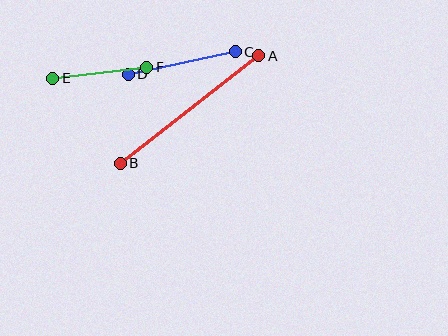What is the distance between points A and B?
The distance is approximately 175 pixels.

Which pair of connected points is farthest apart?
Points A and B are farthest apart.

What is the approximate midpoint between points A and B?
The midpoint is at approximately (190, 109) pixels.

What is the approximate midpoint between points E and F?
The midpoint is at approximately (100, 73) pixels.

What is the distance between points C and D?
The distance is approximately 109 pixels.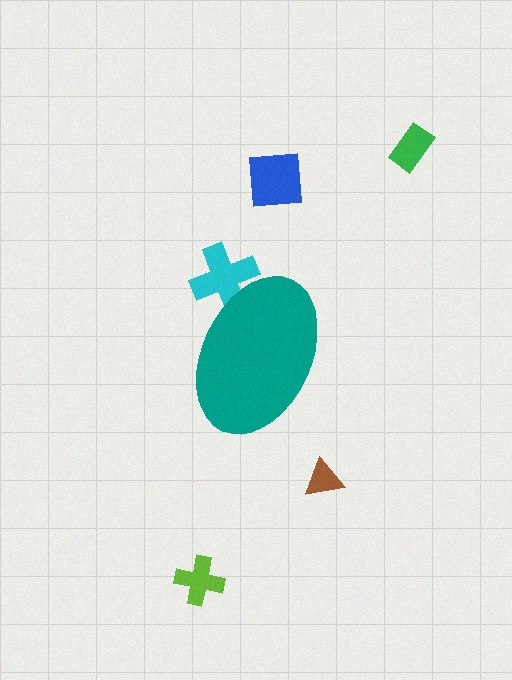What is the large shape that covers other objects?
A teal ellipse.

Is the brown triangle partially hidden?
No, the brown triangle is fully visible.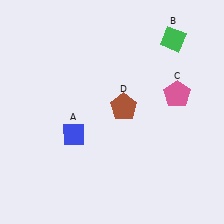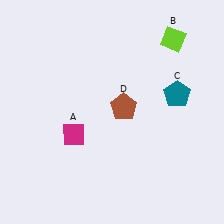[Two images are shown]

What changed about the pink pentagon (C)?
In Image 1, C is pink. In Image 2, it changed to teal.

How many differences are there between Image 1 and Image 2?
There are 3 differences between the two images.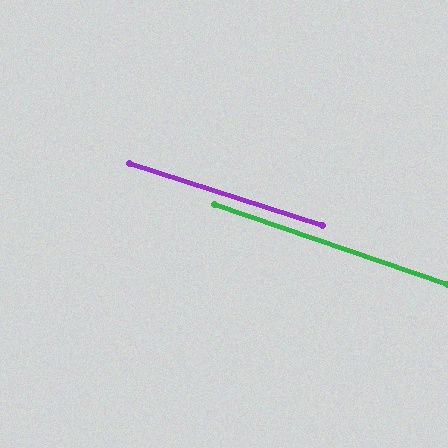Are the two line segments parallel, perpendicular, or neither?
Parallel — their directions differ by only 1.2°.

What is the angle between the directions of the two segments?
Approximately 1 degree.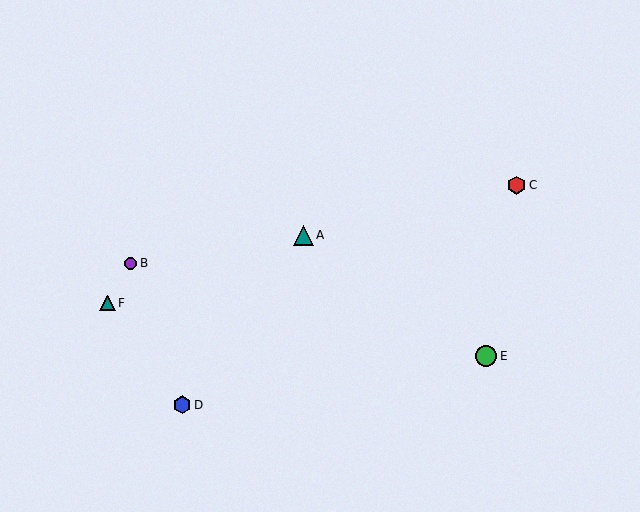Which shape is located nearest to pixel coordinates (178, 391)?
The blue hexagon (labeled D) at (182, 405) is nearest to that location.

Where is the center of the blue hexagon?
The center of the blue hexagon is at (182, 405).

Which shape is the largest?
The green circle (labeled E) is the largest.